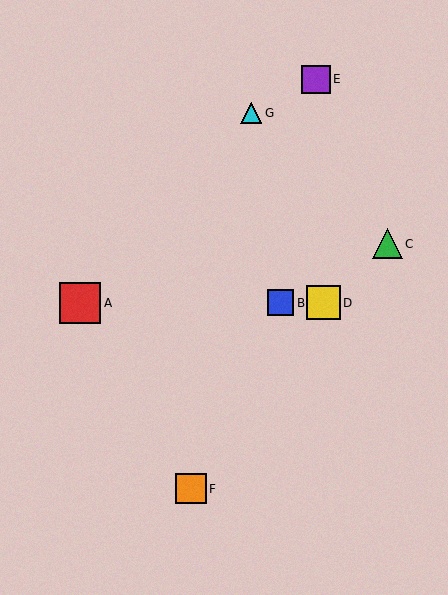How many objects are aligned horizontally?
3 objects (A, B, D) are aligned horizontally.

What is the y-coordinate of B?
Object B is at y≈303.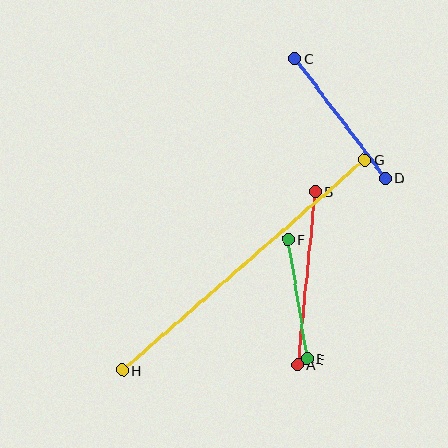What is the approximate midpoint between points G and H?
The midpoint is at approximately (244, 265) pixels.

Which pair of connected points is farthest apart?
Points G and H are farthest apart.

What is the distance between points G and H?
The distance is approximately 321 pixels.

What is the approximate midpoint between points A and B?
The midpoint is at approximately (306, 278) pixels.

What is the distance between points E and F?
The distance is approximately 121 pixels.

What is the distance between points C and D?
The distance is approximately 150 pixels.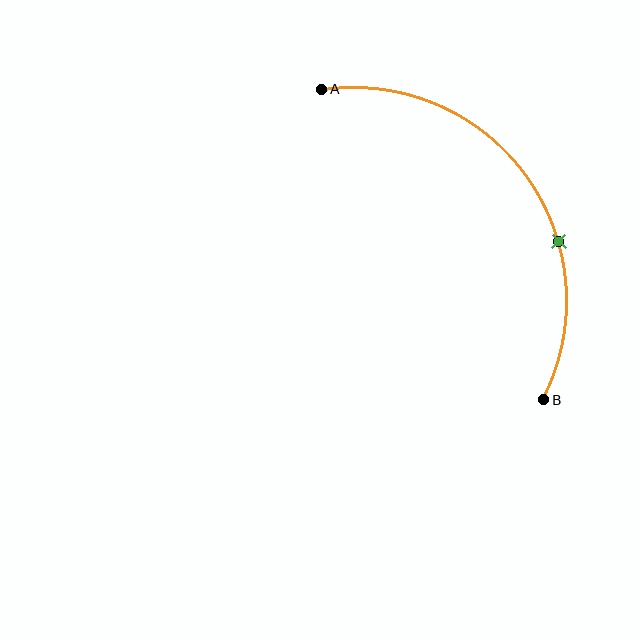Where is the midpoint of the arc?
The arc midpoint is the point on the curve farthest from the straight line joining A and B. It sits above and to the right of that line.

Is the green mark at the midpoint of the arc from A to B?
No. The green mark lies on the arc but is closer to endpoint B. The arc midpoint would be at the point on the curve equidistant along the arc from both A and B.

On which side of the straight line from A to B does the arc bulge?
The arc bulges above and to the right of the straight line connecting A and B.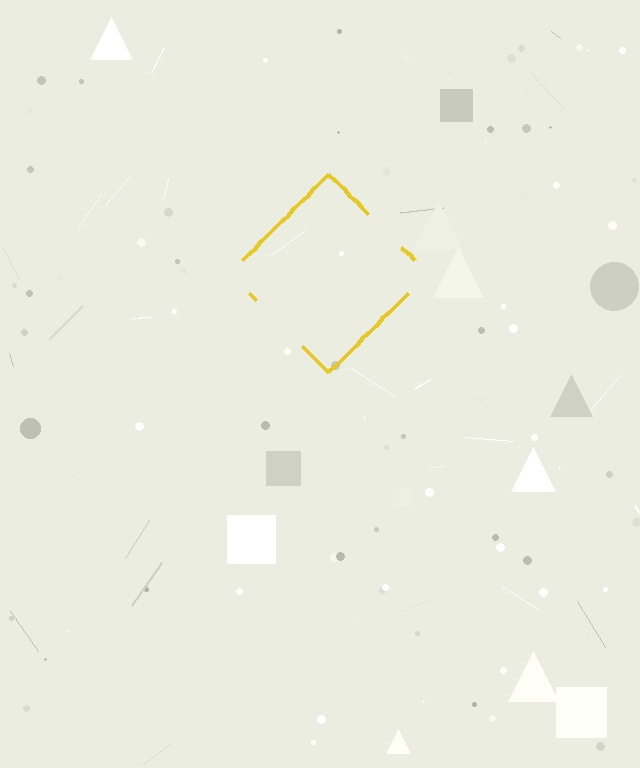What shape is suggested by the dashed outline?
The dashed outline suggests a diamond.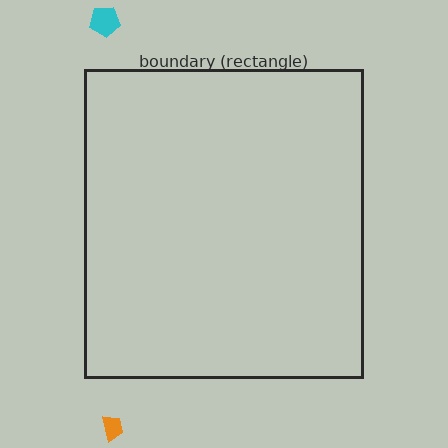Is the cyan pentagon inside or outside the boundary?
Outside.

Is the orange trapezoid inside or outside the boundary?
Outside.